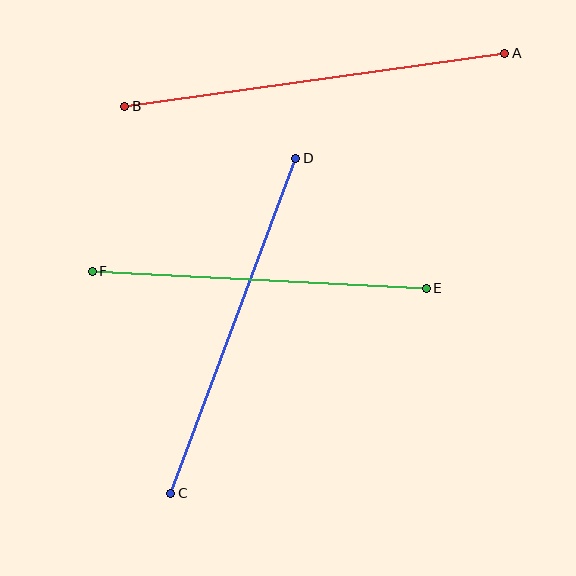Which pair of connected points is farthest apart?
Points A and B are farthest apart.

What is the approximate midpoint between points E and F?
The midpoint is at approximately (259, 280) pixels.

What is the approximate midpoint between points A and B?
The midpoint is at approximately (315, 80) pixels.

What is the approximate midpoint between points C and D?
The midpoint is at approximately (233, 326) pixels.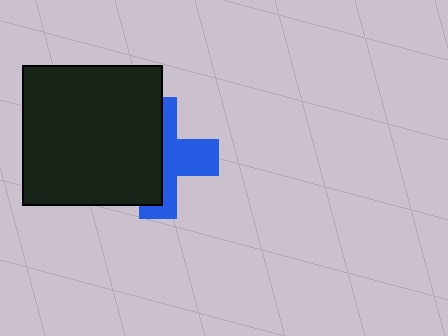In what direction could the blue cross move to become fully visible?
The blue cross could move right. That would shift it out from behind the black square entirely.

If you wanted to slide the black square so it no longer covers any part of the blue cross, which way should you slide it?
Slide it left — that is the most direct way to separate the two shapes.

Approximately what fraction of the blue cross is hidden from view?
Roughly 54% of the blue cross is hidden behind the black square.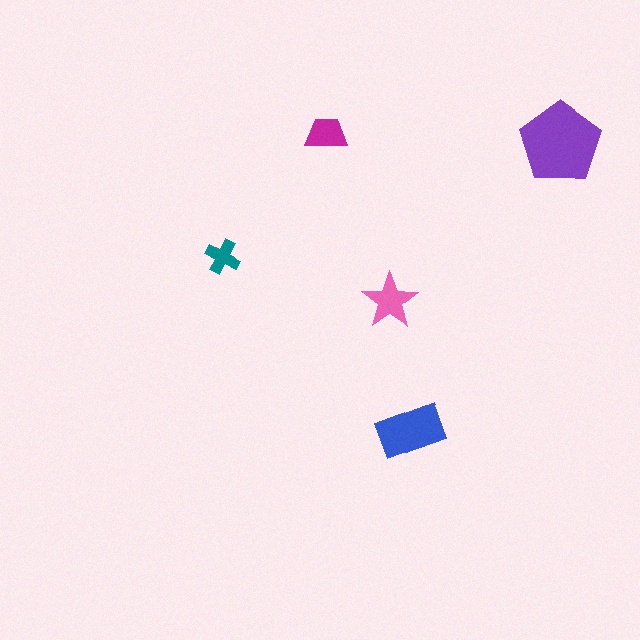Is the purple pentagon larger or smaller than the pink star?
Larger.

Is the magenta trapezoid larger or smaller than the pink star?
Smaller.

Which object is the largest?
The purple pentagon.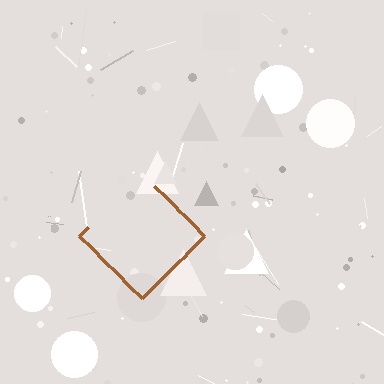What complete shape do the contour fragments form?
The contour fragments form a diamond.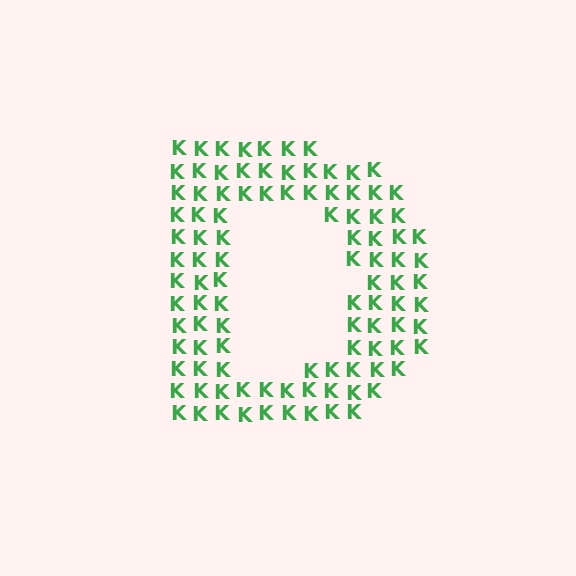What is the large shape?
The large shape is the letter D.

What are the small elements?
The small elements are letter K's.